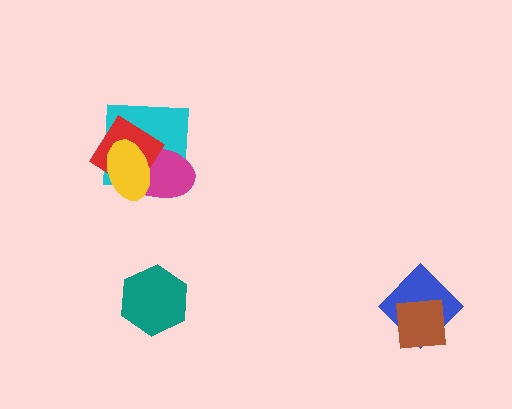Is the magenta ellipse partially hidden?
Yes, it is partially covered by another shape.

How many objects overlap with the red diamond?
3 objects overlap with the red diamond.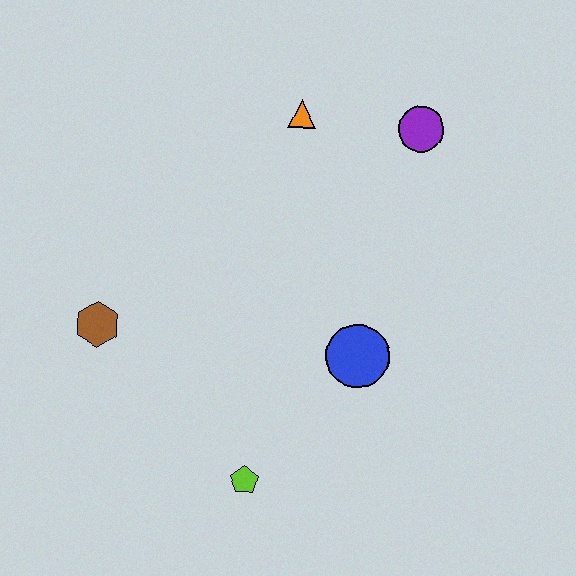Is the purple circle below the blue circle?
No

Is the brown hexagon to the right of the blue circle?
No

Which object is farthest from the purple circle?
The lime pentagon is farthest from the purple circle.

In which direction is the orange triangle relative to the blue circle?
The orange triangle is above the blue circle.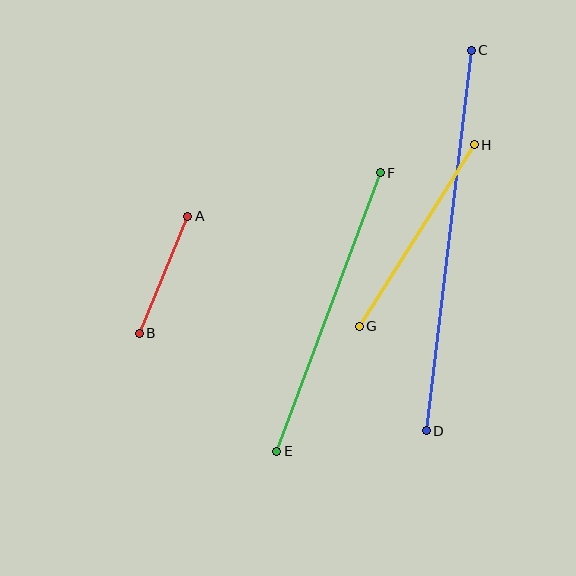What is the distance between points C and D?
The distance is approximately 384 pixels.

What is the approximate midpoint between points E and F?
The midpoint is at approximately (328, 312) pixels.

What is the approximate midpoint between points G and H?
The midpoint is at approximately (417, 235) pixels.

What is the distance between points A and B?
The distance is approximately 127 pixels.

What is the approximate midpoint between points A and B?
The midpoint is at approximately (164, 275) pixels.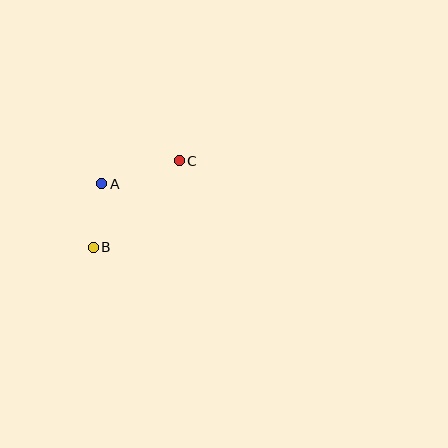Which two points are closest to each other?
Points A and B are closest to each other.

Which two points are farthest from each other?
Points B and C are farthest from each other.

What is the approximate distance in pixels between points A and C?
The distance between A and C is approximately 81 pixels.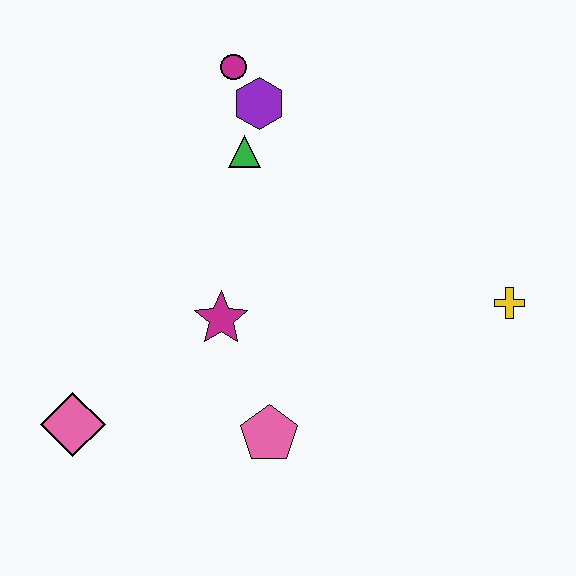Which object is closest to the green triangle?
The purple hexagon is closest to the green triangle.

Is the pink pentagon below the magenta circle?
Yes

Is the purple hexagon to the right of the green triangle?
Yes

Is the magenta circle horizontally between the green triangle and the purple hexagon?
No